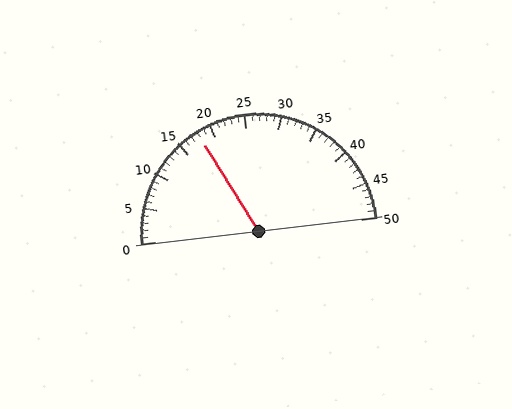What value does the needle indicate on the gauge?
The needle indicates approximately 18.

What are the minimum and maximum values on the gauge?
The gauge ranges from 0 to 50.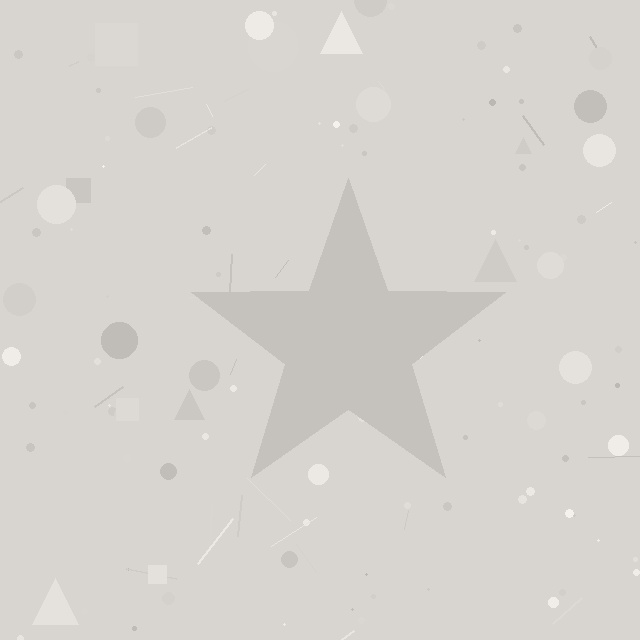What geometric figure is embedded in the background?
A star is embedded in the background.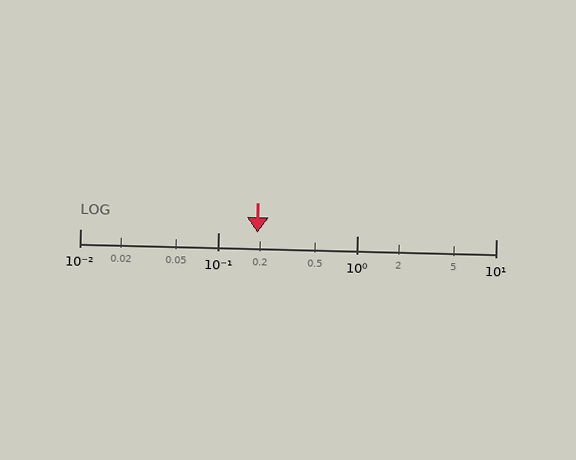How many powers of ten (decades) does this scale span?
The scale spans 3 decades, from 0.01 to 10.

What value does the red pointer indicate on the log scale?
The pointer indicates approximately 0.19.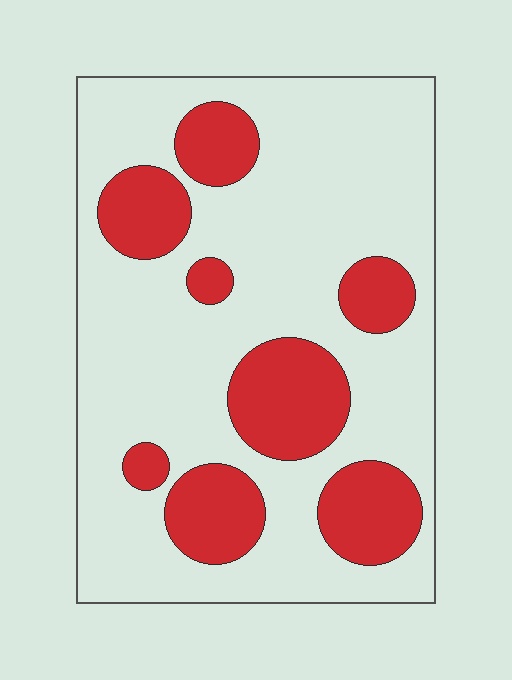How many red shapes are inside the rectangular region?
8.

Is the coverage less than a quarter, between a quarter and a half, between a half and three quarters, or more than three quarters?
Between a quarter and a half.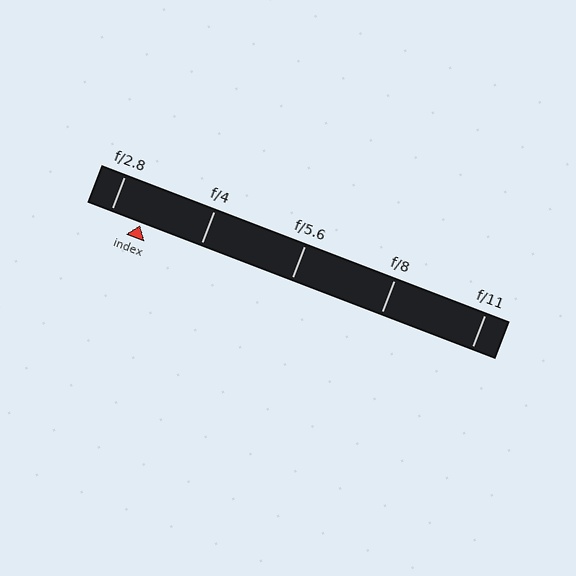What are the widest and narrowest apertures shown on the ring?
The widest aperture shown is f/2.8 and the narrowest is f/11.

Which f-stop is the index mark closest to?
The index mark is closest to f/2.8.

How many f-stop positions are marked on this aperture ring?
There are 5 f-stop positions marked.